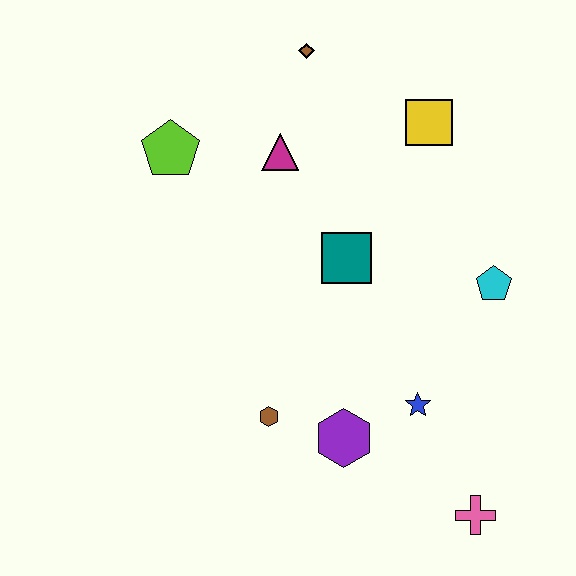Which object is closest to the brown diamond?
The magenta triangle is closest to the brown diamond.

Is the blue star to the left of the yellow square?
Yes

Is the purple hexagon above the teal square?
No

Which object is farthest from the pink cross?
The brown diamond is farthest from the pink cross.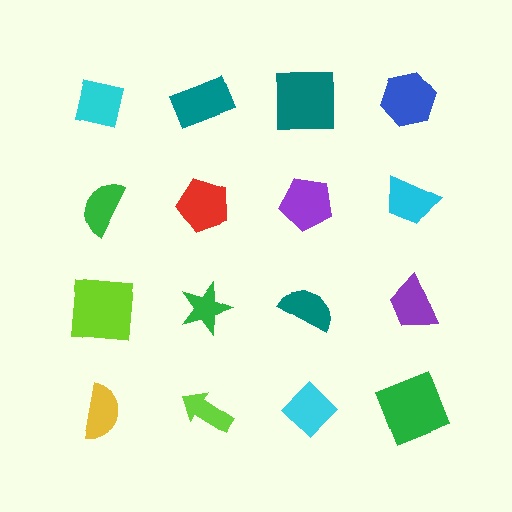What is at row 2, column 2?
A red pentagon.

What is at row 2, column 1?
A green semicircle.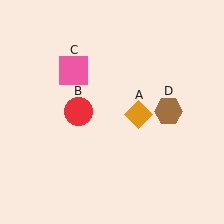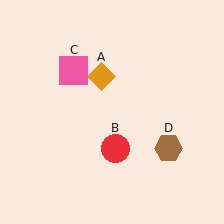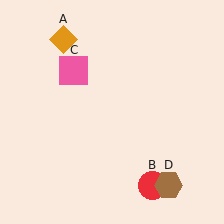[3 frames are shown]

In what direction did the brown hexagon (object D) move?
The brown hexagon (object D) moved down.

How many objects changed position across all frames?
3 objects changed position: orange diamond (object A), red circle (object B), brown hexagon (object D).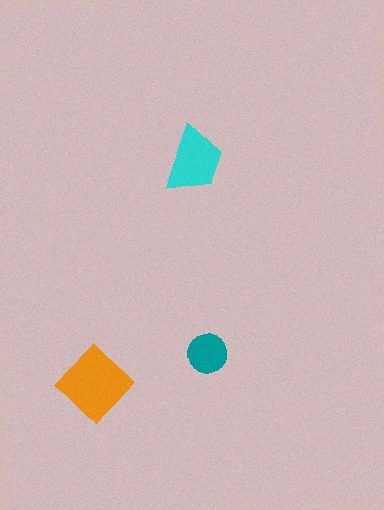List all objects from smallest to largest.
The teal circle, the cyan trapezoid, the orange diamond.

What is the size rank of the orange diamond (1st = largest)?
1st.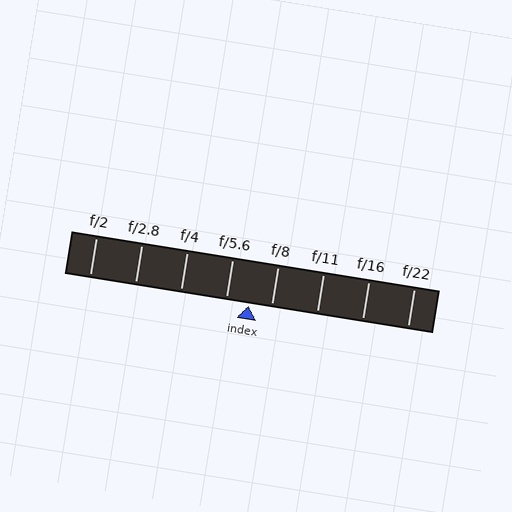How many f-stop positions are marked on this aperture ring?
There are 8 f-stop positions marked.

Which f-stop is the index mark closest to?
The index mark is closest to f/8.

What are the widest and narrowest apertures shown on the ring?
The widest aperture shown is f/2 and the narrowest is f/22.